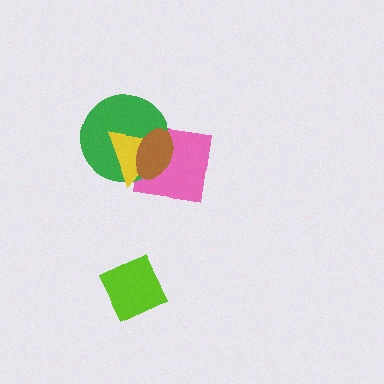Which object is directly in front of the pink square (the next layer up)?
The green circle is directly in front of the pink square.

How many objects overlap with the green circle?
3 objects overlap with the green circle.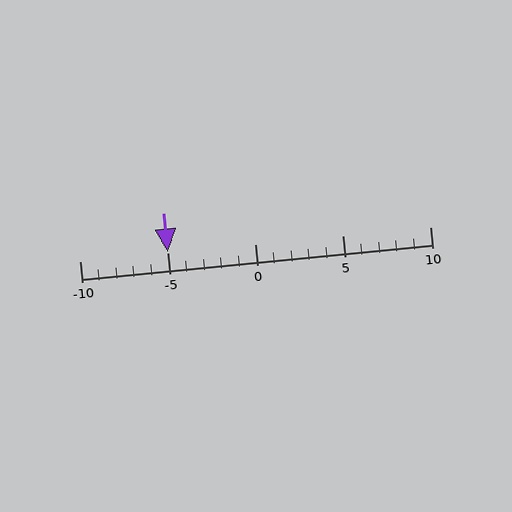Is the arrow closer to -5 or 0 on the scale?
The arrow is closer to -5.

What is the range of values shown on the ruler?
The ruler shows values from -10 to 10.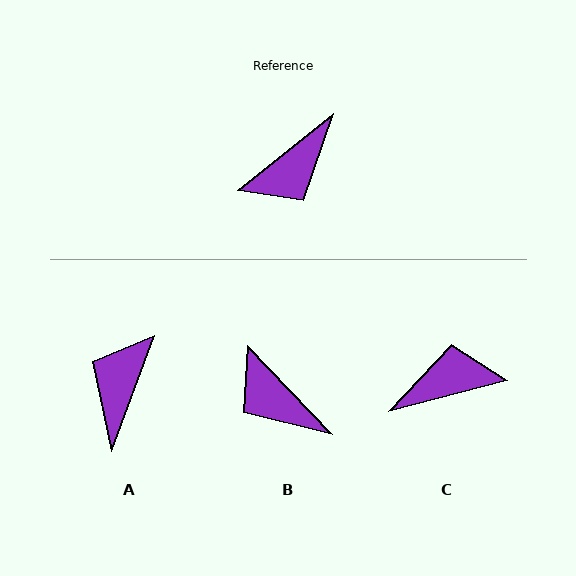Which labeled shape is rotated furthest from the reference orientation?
C, about 156 degrees away.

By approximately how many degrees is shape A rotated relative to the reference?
Approximately 150 degrees clockwise.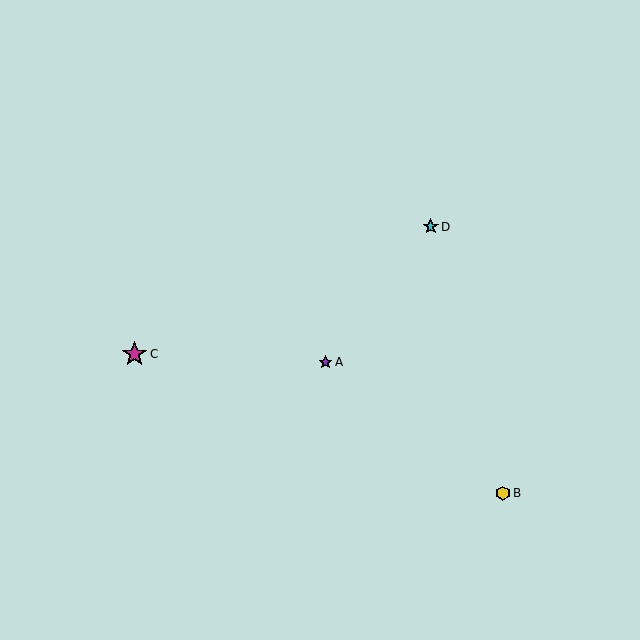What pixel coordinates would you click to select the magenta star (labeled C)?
Click at (135, 354) to select the magenta star C.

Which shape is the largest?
The magenta star (labeled C) is the largest.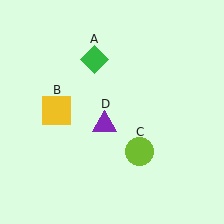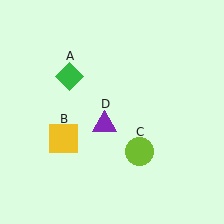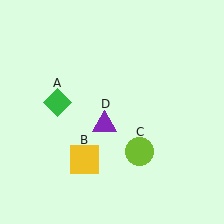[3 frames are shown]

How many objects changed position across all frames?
2 objects changed position: green diamond (object A), yellow square (object B).